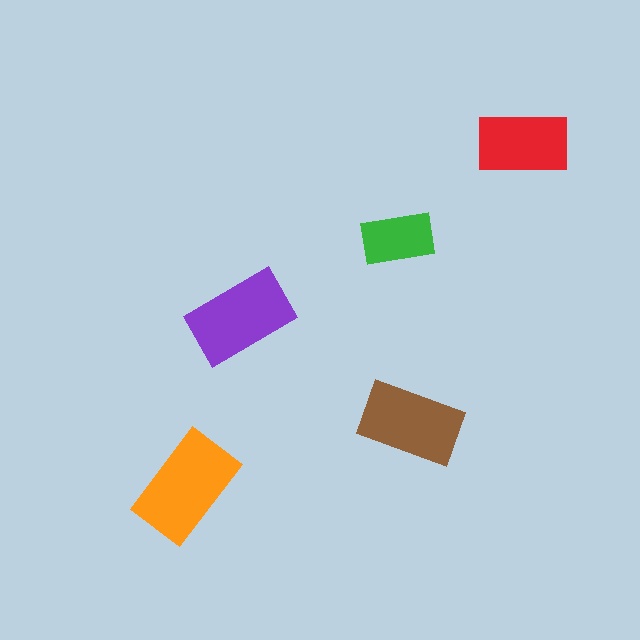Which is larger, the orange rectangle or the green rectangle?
The orange one.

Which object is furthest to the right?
The red rectangle is rightmost.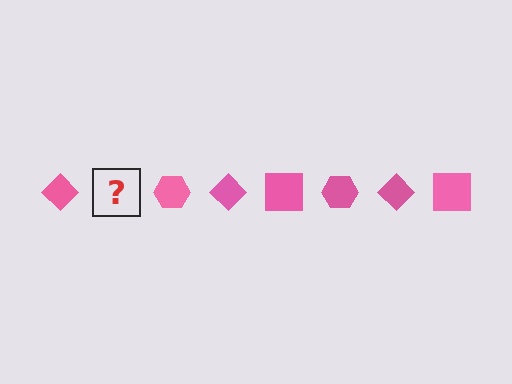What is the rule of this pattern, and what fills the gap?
The rule is that the pattern cycles through diamond, square, hexagon shapes in pink. The gap should be filled with a pink square.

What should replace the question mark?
The question mark should be replaced with a pink square.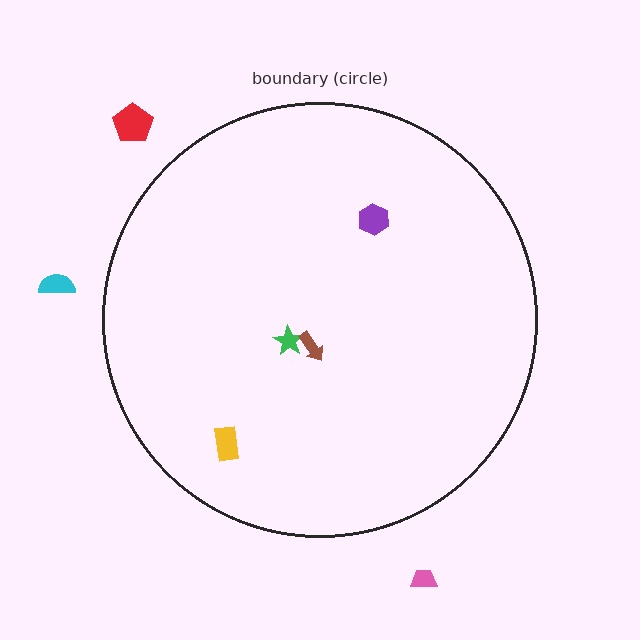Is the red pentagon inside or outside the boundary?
Outside.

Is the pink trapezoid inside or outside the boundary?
Outside.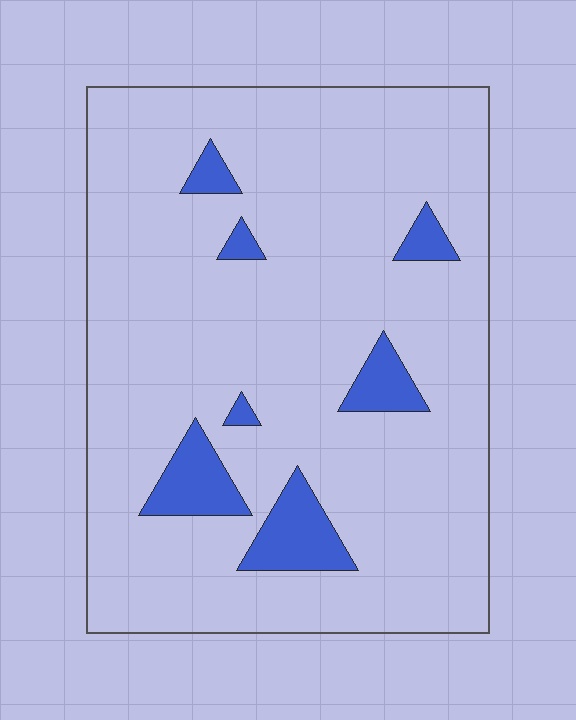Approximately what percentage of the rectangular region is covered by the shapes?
Approximately 10%.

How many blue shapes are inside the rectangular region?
7.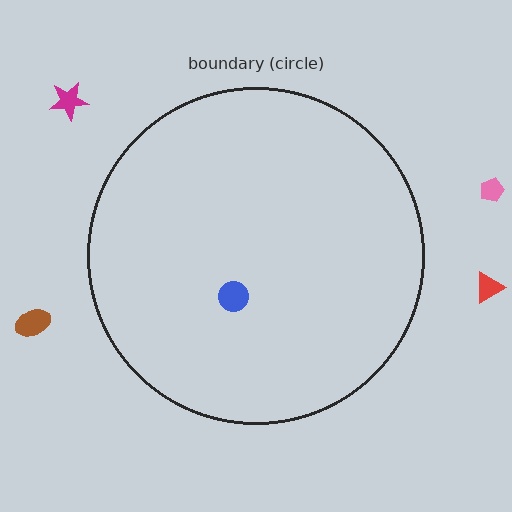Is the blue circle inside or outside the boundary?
Inside.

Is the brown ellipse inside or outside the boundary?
Outside.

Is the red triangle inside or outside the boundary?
Outside.